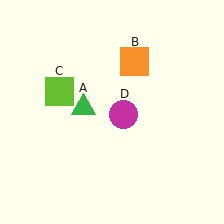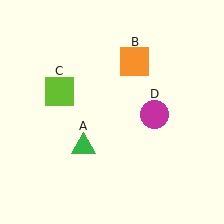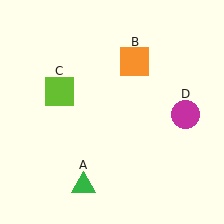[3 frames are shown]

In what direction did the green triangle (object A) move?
The green triangle (object A) moved down.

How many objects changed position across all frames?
2 objects changed position: green triangle (object A), magenta circle (object D).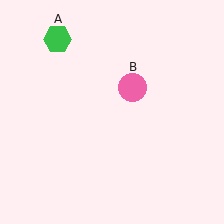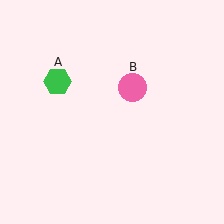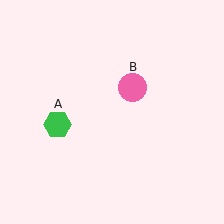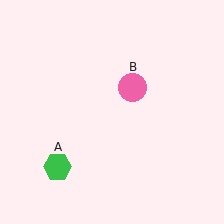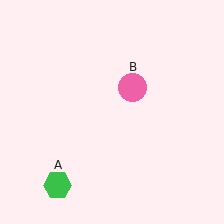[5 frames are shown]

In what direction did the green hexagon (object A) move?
The green hexagon (object A) moved down.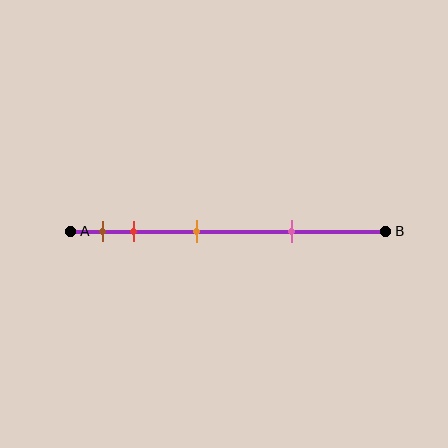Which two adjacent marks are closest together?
The brown and red marks are the closest adjacent pair.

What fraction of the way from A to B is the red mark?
The red mark is approximately 20% (0.2) of the way from A to B.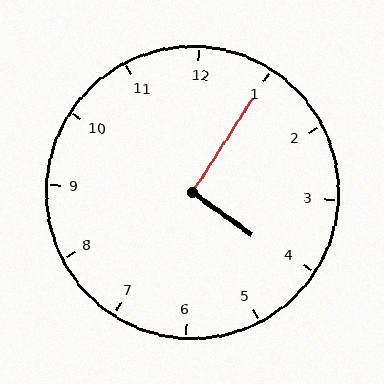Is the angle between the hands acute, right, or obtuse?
It is right.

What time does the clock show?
4:05.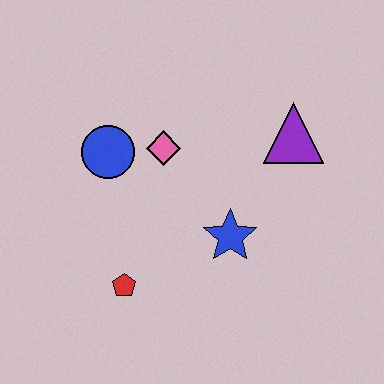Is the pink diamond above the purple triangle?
No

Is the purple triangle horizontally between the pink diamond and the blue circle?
No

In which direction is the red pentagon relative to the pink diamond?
The red pentagon is below the pink diamond.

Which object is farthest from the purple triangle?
The red pentagon is farthest from the purple triangle.